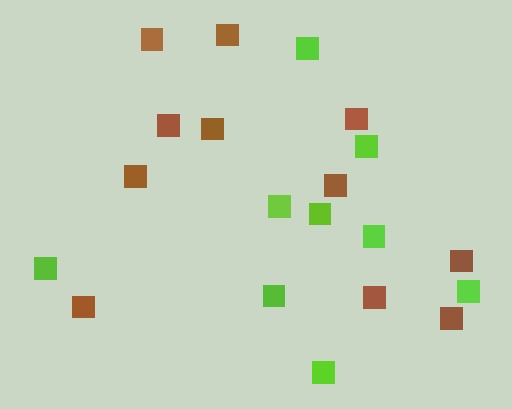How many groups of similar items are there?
There are 2 groups: one group of lime squares (9) and one group of brown squares (11).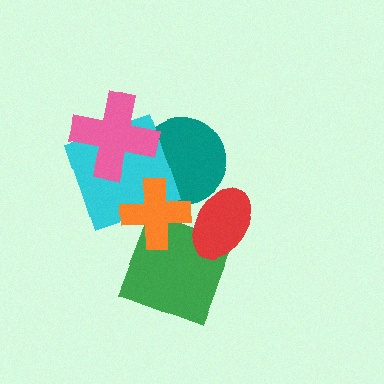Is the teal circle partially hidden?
Yes, it is partially covered by another shape.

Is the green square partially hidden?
Yes, it is partially covered by another shape.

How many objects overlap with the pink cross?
2 objects overlap with the pink cross.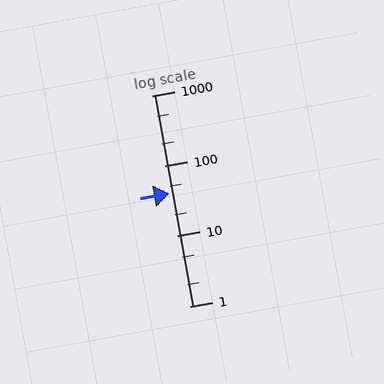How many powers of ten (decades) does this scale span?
The scale spans 3 decades, from 1 to 1000.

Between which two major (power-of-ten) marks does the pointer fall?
The pointer is between 10 and 100.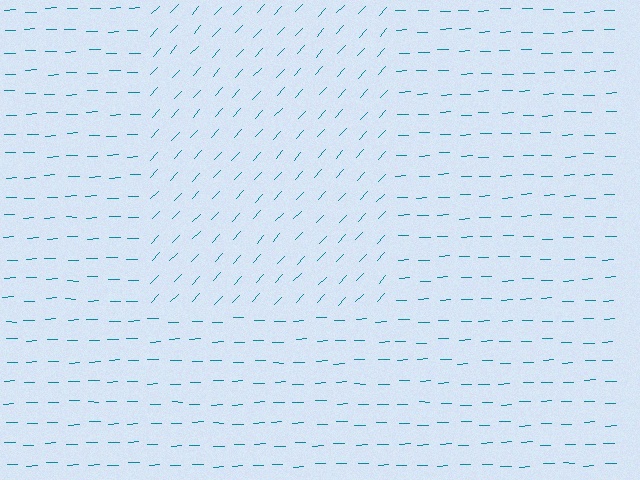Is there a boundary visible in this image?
Yes, there is a texture boundary formed by a change in line orientation.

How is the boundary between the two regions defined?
The boundary is defined purely by a change in line orientation (approximately 45 degrees difference). All lines are the same color and thickness.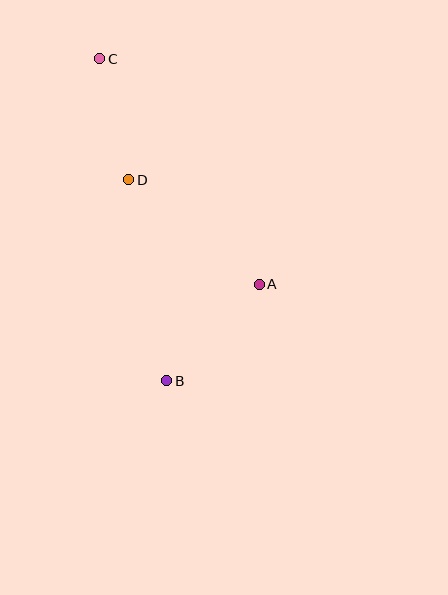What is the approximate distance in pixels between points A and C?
The distance between A and C is approximately 276 pixels.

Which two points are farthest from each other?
Points B and C are farthest from each other.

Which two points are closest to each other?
Points C and D are closest to each other.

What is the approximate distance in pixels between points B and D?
The distance between B and D is approximately 205 pixels.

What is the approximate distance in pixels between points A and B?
The distance between A and B is approximately 134 pixels.